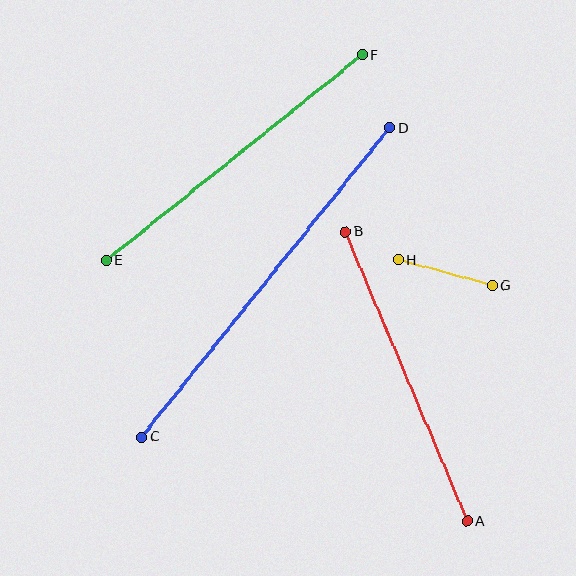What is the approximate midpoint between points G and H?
The midpoint is at approximately (445, 273) pixels.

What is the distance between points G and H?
The distance is approximately 97 pixels.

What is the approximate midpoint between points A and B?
The midpoint is at approximately (406, 376) pixels.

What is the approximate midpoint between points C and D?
The midpoint is at approximately (266, 283) pixels.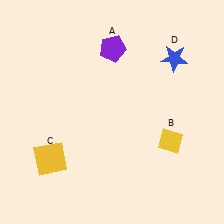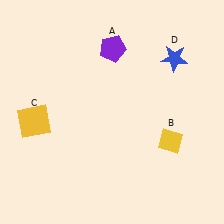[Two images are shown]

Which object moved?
The yellow square (C) moved up.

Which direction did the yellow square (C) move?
The yellow square (C) moved up.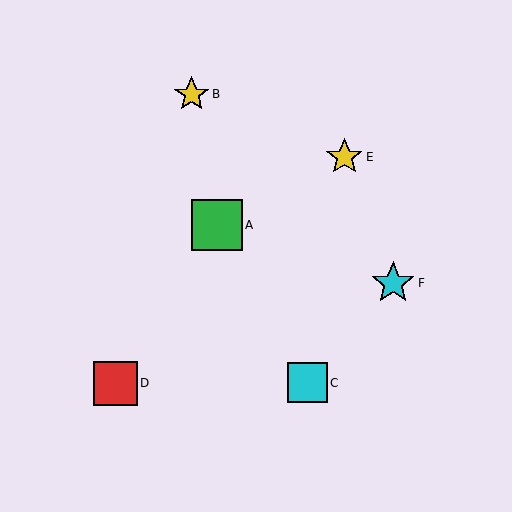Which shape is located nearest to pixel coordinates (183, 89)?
The yellow star (labeled B) at (192, 94) is nearest to that location.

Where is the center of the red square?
The center of the red square is at (115, 383).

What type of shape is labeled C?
Shape C is a cyan square.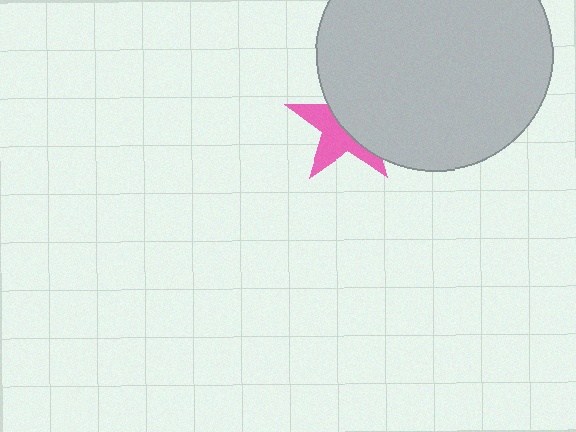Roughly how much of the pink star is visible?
About half of it is visible (roughly 46%).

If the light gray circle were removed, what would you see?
You would see the complete pink star.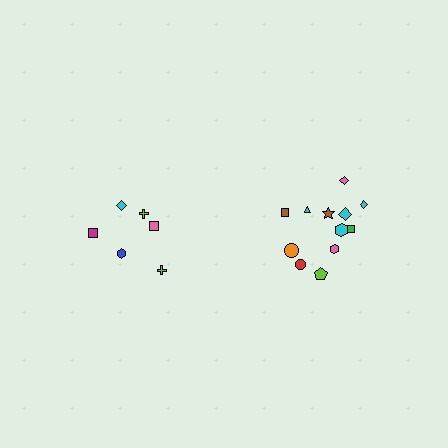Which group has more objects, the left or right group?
The right group.